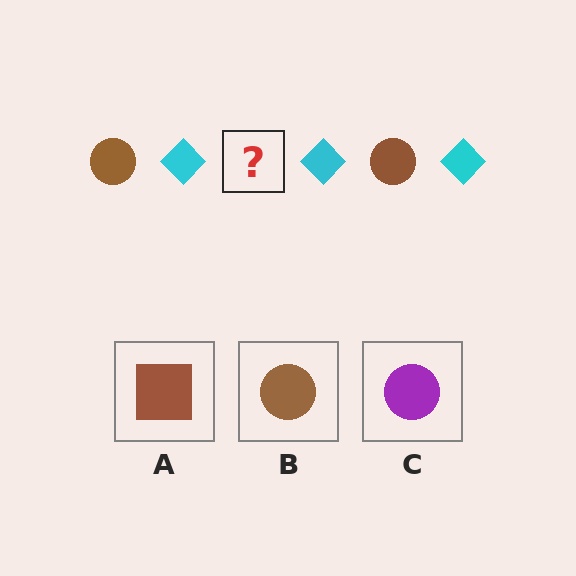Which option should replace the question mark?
Option B.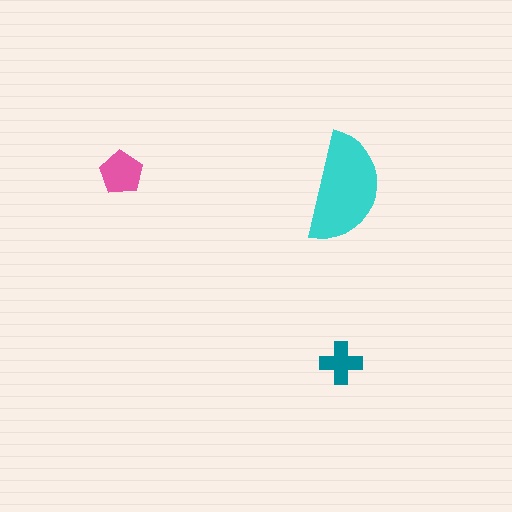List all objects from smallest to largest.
The teal cross, the pink pentagon, the cyan semicircle.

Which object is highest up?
The pink pentagon is topmost.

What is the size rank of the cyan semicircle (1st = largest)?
1st.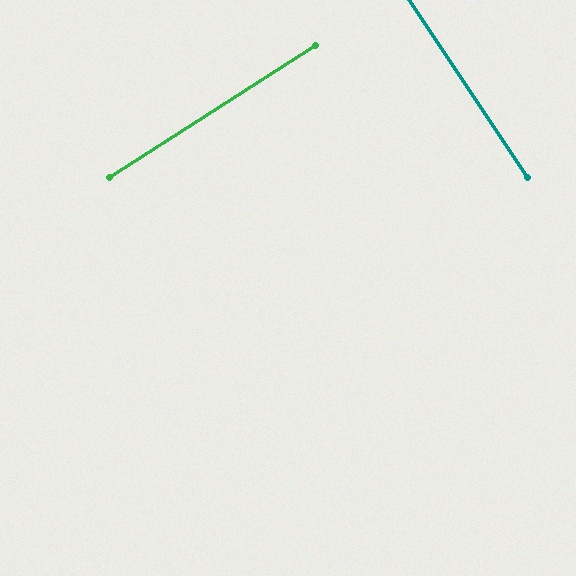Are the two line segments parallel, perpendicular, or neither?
Perpendicular — they meet at approximately 89°.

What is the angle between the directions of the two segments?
Approximately 89 degrees.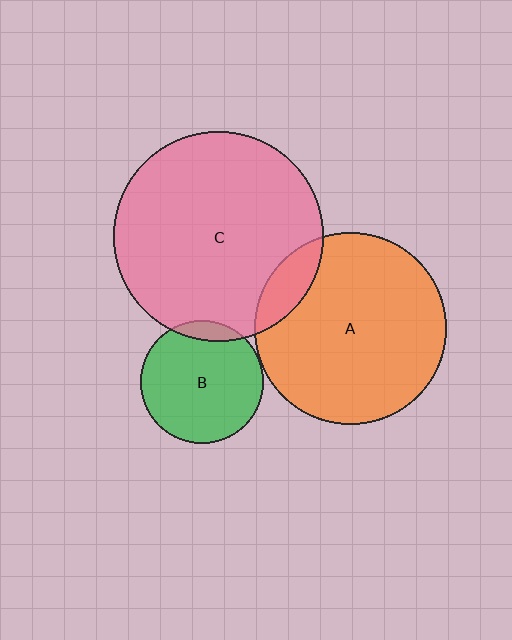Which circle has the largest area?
Circle C (pink).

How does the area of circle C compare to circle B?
Approximately 2.9 times.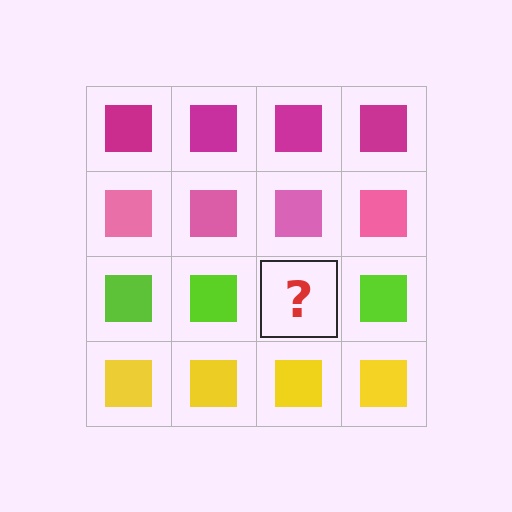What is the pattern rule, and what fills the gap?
The rule is that each row has a consistent color. The gap should be filled with a lime square.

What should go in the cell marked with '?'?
The missing cell should contain a lime square.